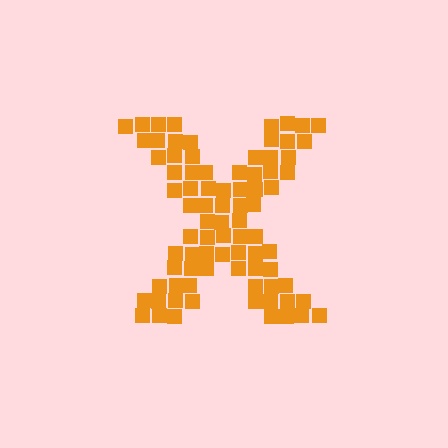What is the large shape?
The large shape is the letter X.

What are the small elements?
The small elements are squares.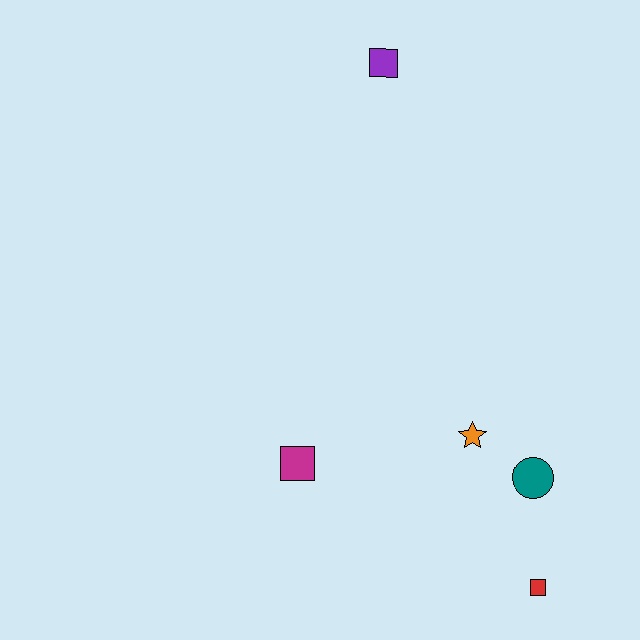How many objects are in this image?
There are 5 objects.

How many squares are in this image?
There are 3 squares.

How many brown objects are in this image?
There are no brown objects.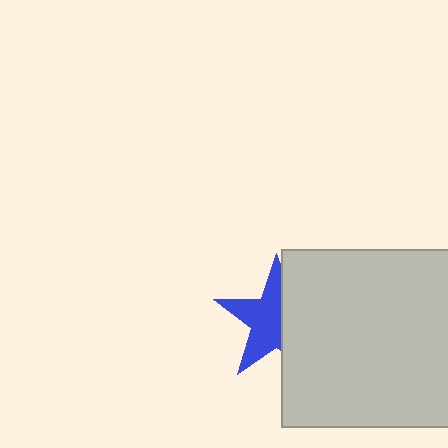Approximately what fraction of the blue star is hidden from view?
Roughly 42% of the blue star is hidden behind the light gray square.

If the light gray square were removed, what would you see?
You would see the complete blue star.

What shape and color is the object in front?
The object in front is a light gray square.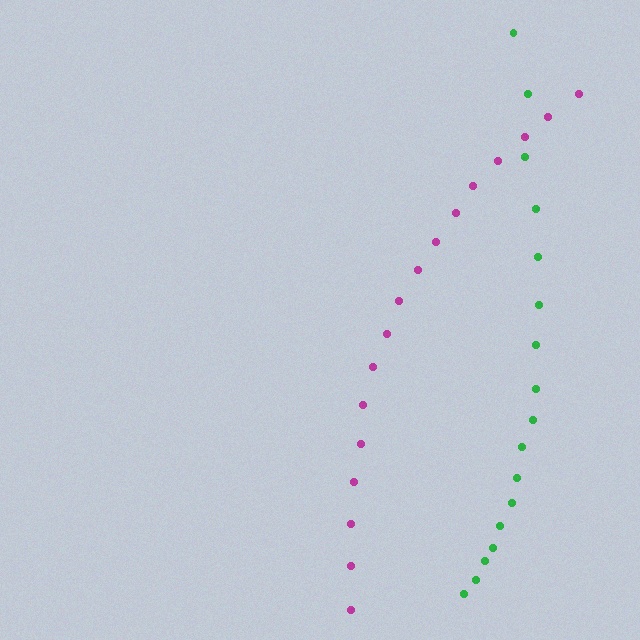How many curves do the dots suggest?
There are 2 distinct paths.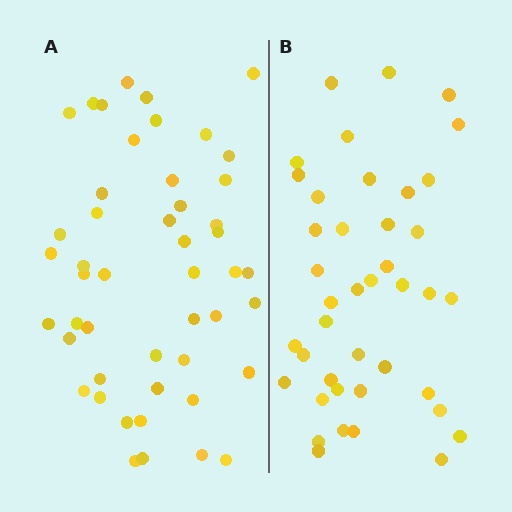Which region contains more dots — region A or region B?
Region A (the left region) has more dots.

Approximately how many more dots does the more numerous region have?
Region A has roughly 8 or so more dots than region B.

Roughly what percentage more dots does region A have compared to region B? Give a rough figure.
About 15% more.